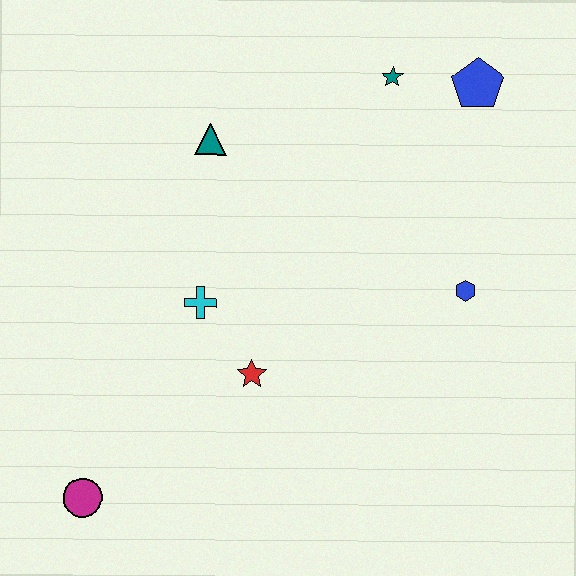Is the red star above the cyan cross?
No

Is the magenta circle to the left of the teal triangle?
Yes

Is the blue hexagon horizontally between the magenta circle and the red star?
No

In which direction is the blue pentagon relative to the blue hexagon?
The blue pentagon is above the blue hexagon.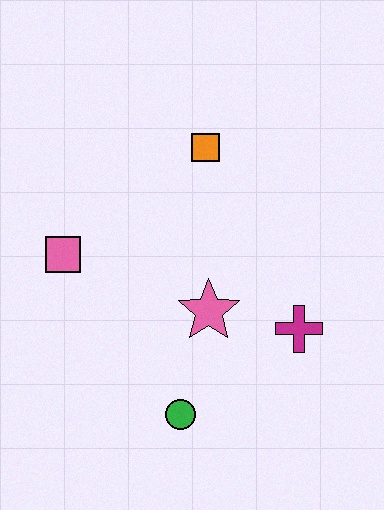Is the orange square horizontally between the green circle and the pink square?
No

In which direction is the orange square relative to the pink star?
The orange square is above the pink star.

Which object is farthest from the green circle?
The orange square is farthest from the green circle.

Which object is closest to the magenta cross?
The pink star is closest to the magenta cross.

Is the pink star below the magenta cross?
No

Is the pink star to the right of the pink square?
Yes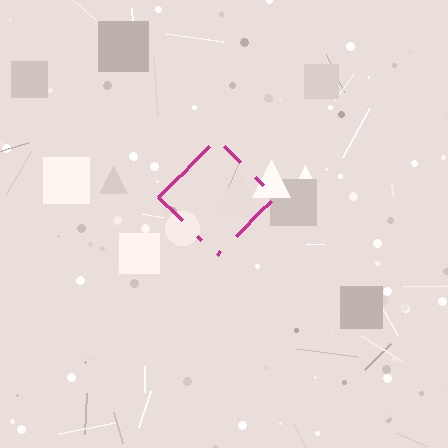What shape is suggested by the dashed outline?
The dashed outline suggests a diamond.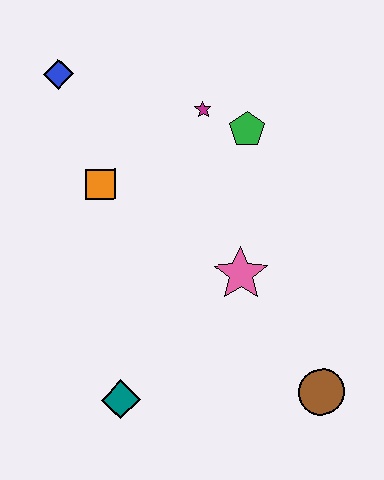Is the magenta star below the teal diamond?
No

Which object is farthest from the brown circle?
The blue diamond is farthest from the brown circle.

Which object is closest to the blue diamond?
The orange square is closest to the blue diamond.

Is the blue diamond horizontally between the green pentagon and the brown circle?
No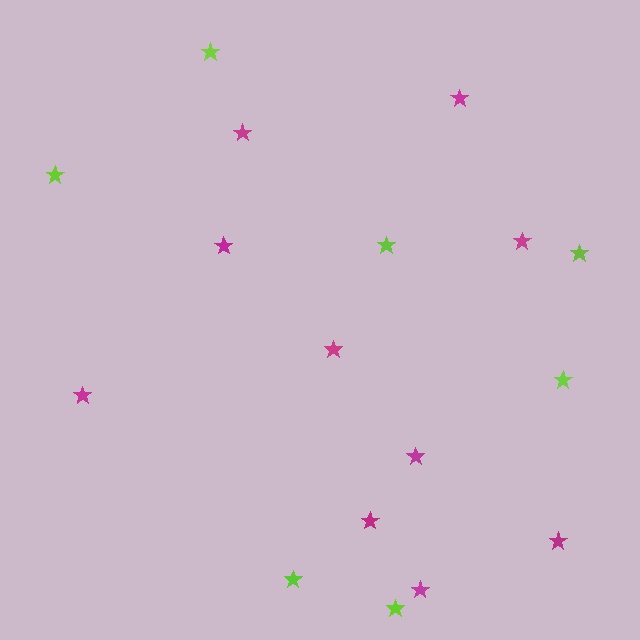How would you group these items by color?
There are 2 groups: one group of magenta stars (10) and one group of lime stars (7).